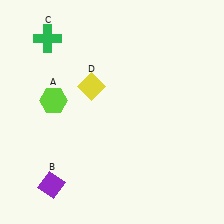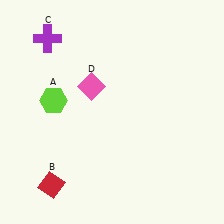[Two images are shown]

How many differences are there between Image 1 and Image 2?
There are 3 differences between the two images.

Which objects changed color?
B changed from purple to red. C changed from green to purple. D changed from yellow to pink.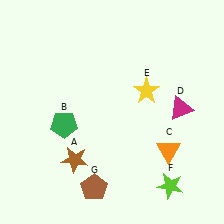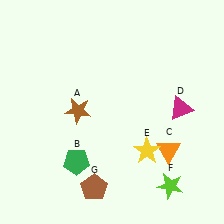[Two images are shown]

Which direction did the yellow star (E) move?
The yellow star (E) moved down.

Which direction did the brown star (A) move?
The brown star (A) moved up.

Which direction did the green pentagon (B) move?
The green pentagon (B) moved down.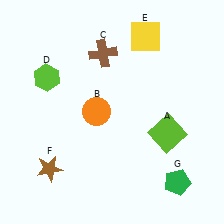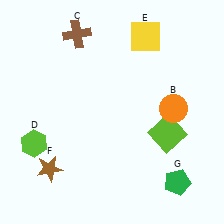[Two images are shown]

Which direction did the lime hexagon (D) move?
The lime hexagon (D) moved down.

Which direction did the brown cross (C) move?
The brown cross (C) moved left.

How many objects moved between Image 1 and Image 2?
3 objects moved between the two images.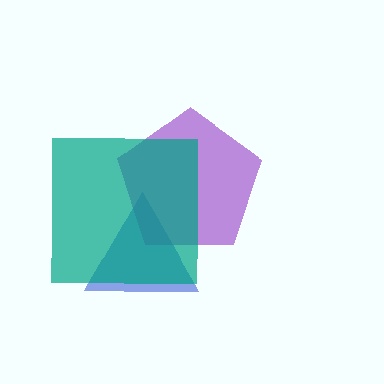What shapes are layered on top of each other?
The layered shapes are: a blue triangle, a purple pentagon, a teal square.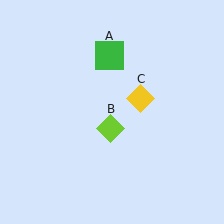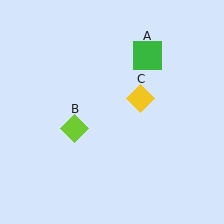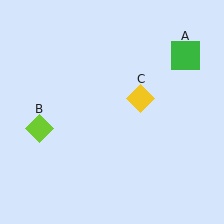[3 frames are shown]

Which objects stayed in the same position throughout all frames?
Yellow diamond (object C) remained stationary.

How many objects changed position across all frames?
2 objects changed position: green square (object A), lime diamond (object B).